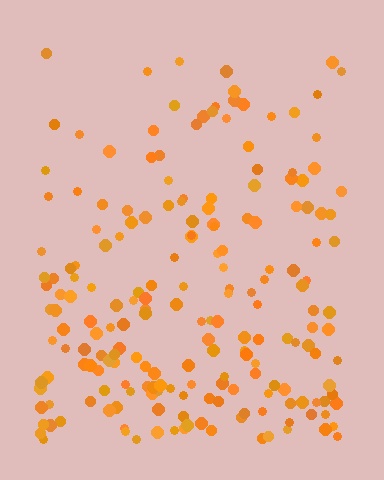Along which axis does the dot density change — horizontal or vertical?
Vertical.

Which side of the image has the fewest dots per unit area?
The top.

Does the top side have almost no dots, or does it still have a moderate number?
Still a moderate number, just noticeably fewer than the bottom.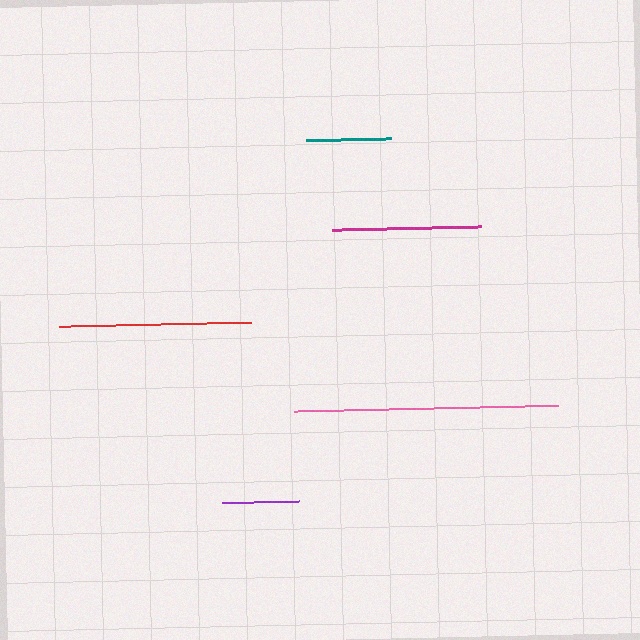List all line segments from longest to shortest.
From longest to shortest: pink, red, magenta, teal, purple.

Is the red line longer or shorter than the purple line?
The red line is longer than the purple line.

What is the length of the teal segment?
The teal segment is approximately 85 pixels long.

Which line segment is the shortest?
The purple line is the shortest at approximately 78 pixels.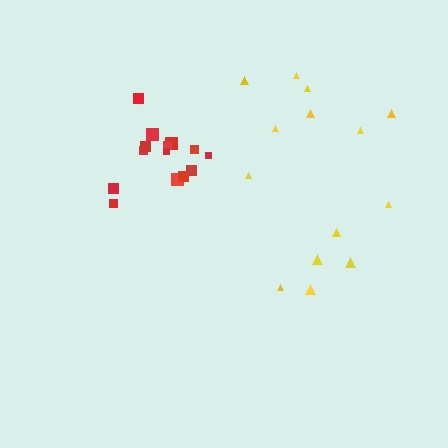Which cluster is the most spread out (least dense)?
Yellow.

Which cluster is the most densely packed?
Red.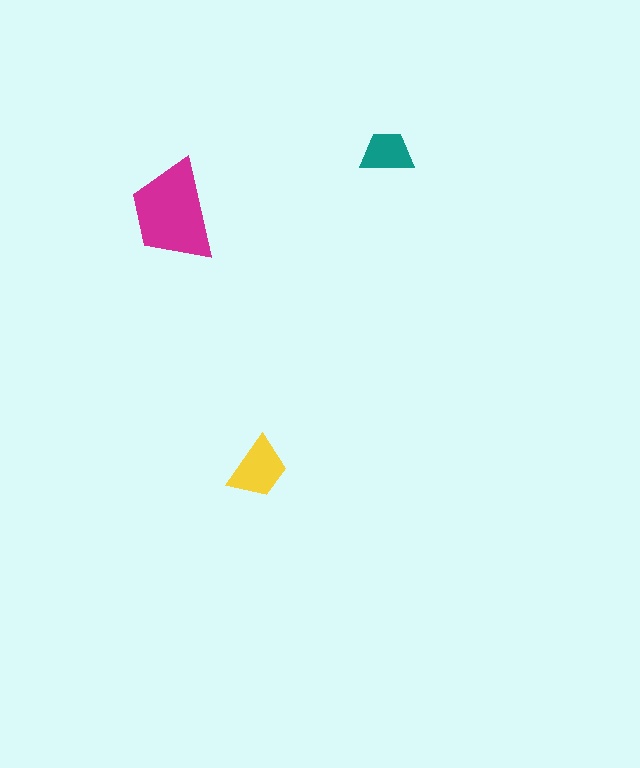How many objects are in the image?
There are 3 objects in the image.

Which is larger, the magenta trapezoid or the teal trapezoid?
The magenta one.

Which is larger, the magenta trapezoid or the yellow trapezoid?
The magenta one.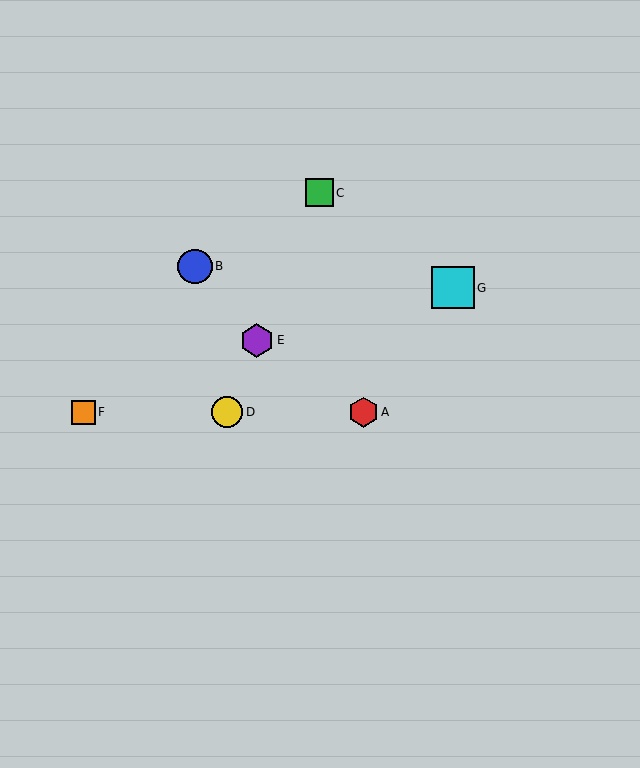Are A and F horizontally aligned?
Yes, both are at y≈412.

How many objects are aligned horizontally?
3 objects (A, D, F) are aligned horizontally.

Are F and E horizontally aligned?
No, F is at y≈412 and E is at y≈340.